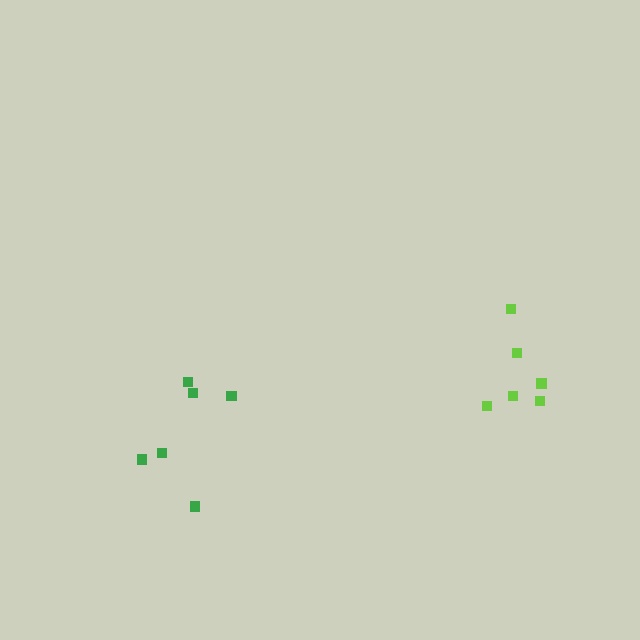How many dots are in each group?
Group 1: 6 dots, Group 2: 6 dots (12 total).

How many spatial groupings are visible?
There are 2 spatial groupings.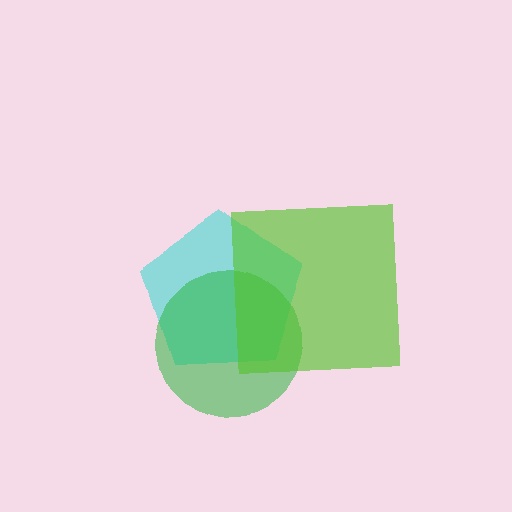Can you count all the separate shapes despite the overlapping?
Yes, there are 3 separate shapes.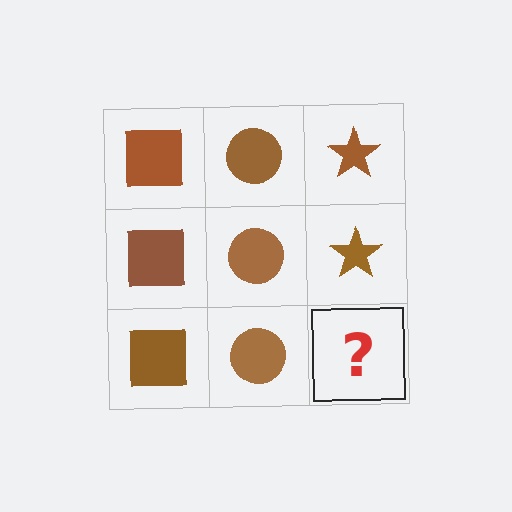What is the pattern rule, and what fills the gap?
The rule is that each column has a consistent shape. The gap should be filled with a brown star.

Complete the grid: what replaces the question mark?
The question mark should be replaced with a brown star.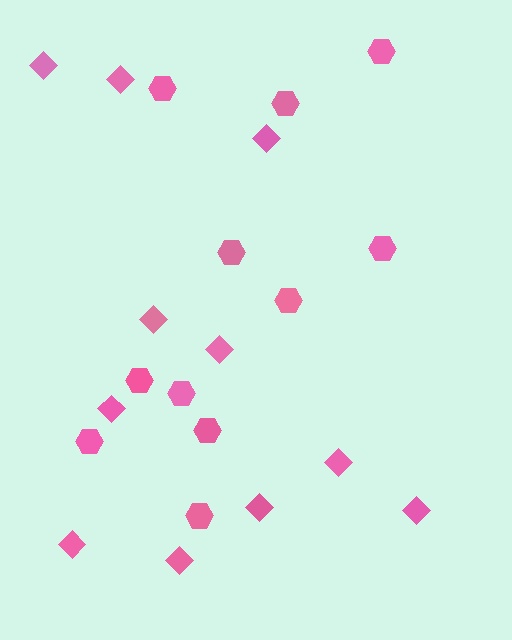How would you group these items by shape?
There are 2 groups: one group of diamonds (11) and one group of hexagons (11).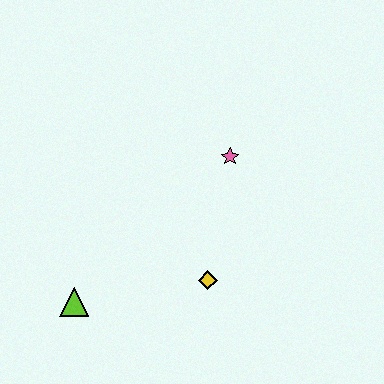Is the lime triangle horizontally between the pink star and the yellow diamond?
No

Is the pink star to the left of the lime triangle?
No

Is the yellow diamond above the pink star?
No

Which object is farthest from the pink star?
The lime triangle is farthest from the pink star.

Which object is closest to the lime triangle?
The yellow diamond is closest to the lime triangle.